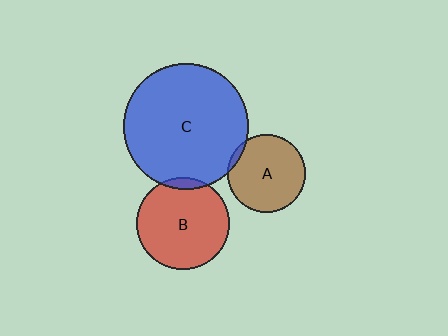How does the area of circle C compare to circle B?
Approximately 1.8 times.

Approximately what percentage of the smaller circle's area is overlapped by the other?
Approximately 5%.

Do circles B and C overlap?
Yes.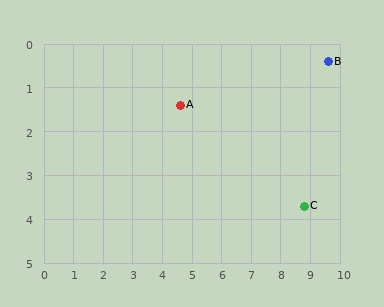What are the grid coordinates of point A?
Point A is at approximately (4.6, 1.4).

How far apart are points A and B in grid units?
Points A and B are about 5.1 grid units apart.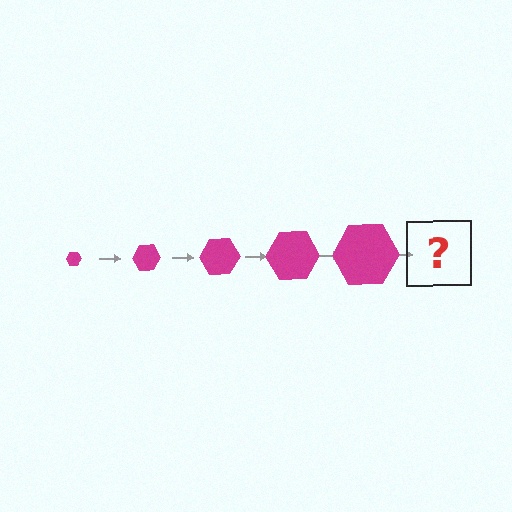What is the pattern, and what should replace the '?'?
The pattern is that the hexagon gets progressively larger each step. The '?' should be a magenta hexagon, larger than the previous one.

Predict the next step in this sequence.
The next step is a magenta hexagon, larger than the previous one.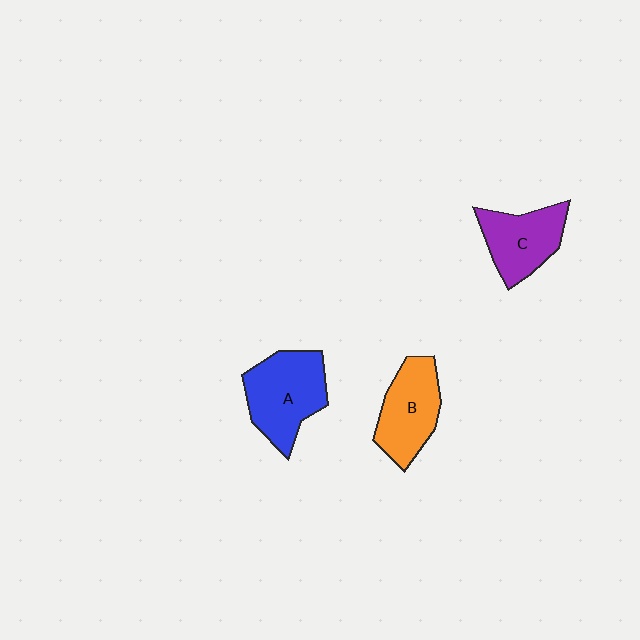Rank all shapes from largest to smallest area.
From largest to smallest: A (blue), B (orange), C (purple).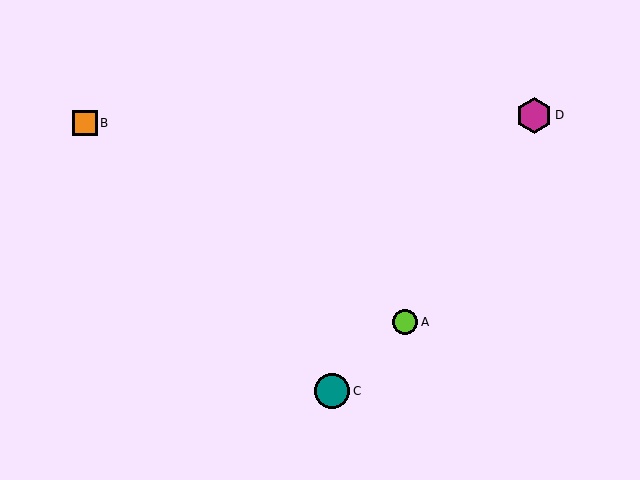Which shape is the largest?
The magenta hexagon (labeled D) is the largest.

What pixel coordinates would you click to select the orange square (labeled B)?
Click at (85, 123) to select the orange square B.